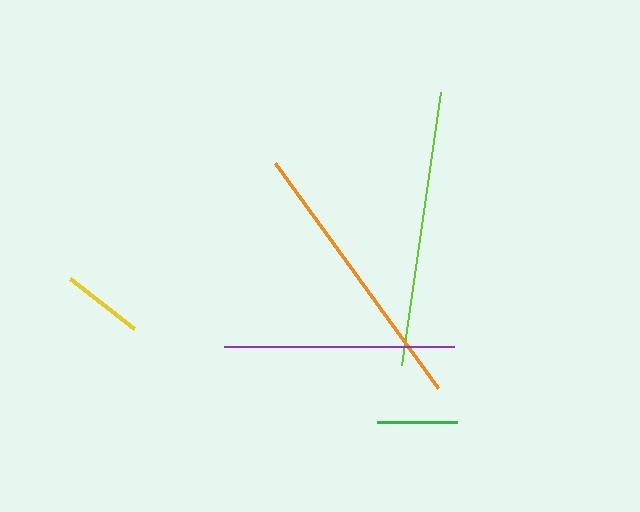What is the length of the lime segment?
The lime segment is approximately 276 pixels long.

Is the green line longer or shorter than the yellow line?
The yellow line is longer than the green line.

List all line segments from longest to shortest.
From longest to shortest: orange, lime, purple, yellow, green.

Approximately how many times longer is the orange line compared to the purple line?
The orange line is approximately 1.2 times the length of the purple line.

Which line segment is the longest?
The orange line is the longest at approximately 278 pixels.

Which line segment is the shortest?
The green line is the shortest at approximately 80 pixels.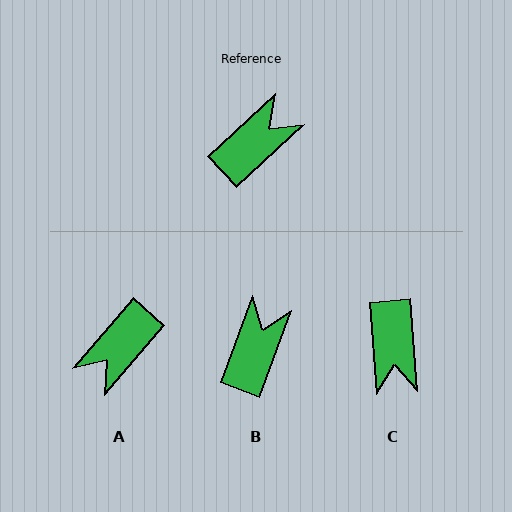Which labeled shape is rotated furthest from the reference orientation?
A, about 173 degrees away.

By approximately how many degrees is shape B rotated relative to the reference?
Approximately 27 degrees counter-clockwise.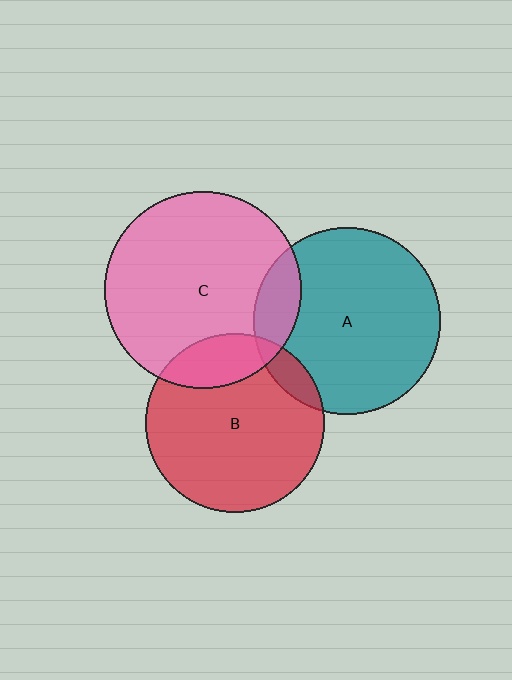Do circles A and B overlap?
Yes.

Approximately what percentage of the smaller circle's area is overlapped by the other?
Approximately 10%.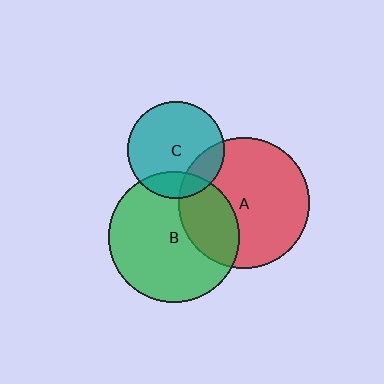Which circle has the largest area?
Circle A (red).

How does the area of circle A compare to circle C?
Approximately 1.9 times.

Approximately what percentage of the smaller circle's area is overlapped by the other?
Approximately 20%.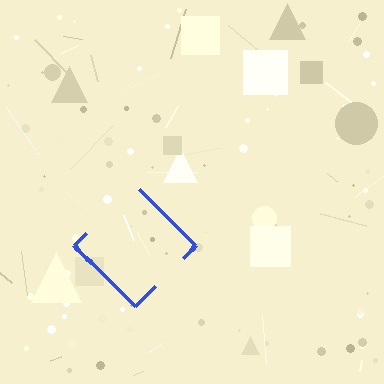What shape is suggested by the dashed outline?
The dashed outline suggests a diamond.